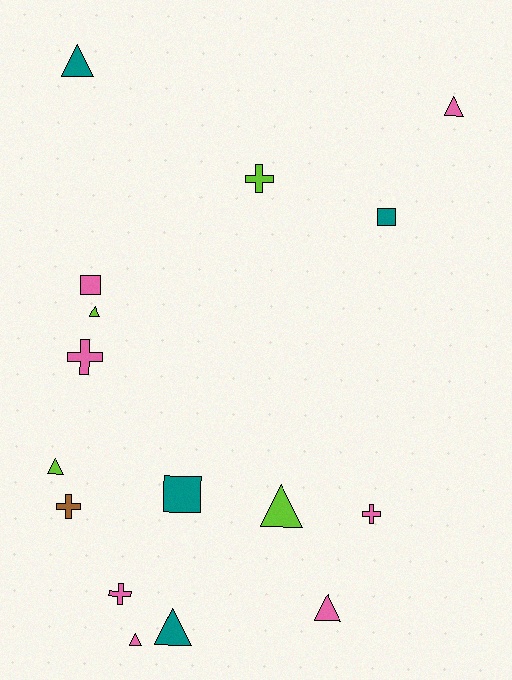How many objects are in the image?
There are 16 objects.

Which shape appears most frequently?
Triangle, with 8 objects.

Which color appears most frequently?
Pink, with 7 objects.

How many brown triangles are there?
There are no brown triangles.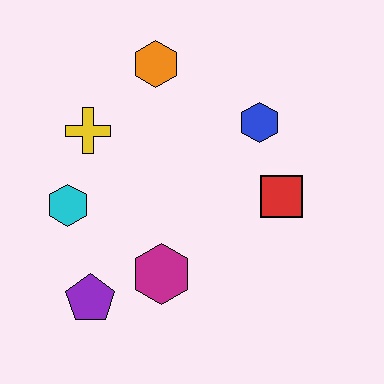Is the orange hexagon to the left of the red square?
Yes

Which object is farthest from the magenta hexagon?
The orange hexagon is farthest from the magenta hexagon.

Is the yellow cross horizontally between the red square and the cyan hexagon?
Yes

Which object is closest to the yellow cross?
The cyan hexagon is closest to the yellow cross.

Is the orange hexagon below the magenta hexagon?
No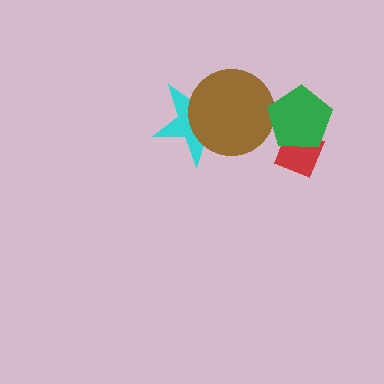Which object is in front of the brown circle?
The green pentagon is in front of the brown circle.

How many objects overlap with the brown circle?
2 objects overlap with the brown circle.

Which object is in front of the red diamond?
The green pentagon is in front of the red diamond.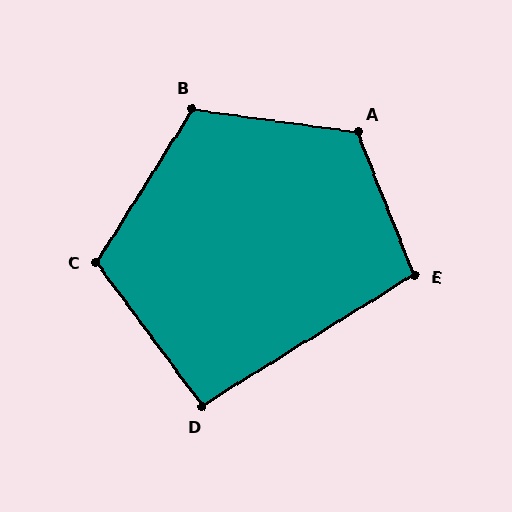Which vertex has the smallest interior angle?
D, at approximately 95 degrees.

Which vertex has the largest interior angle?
A, at approximately 120 degrees.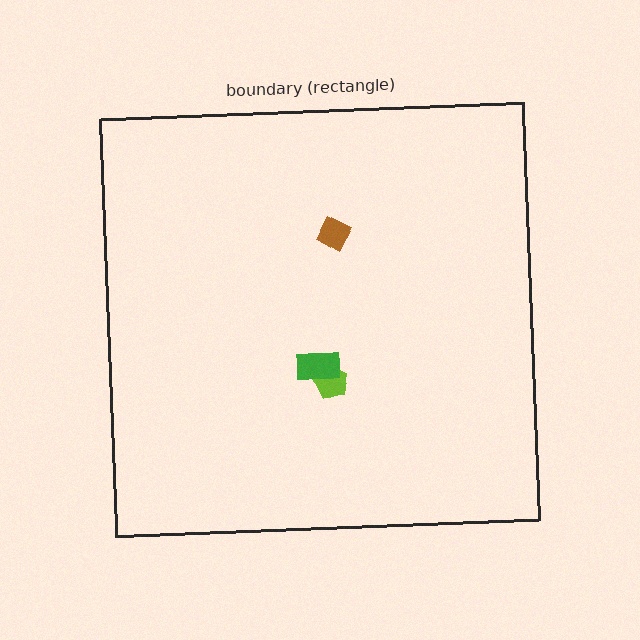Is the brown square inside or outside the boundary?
Inside.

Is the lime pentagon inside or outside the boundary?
Inside.